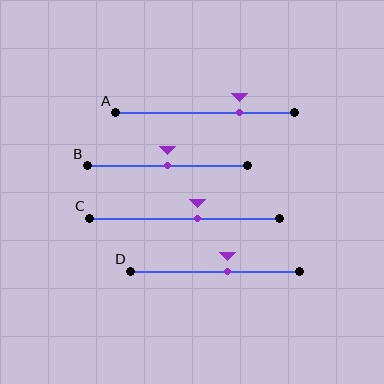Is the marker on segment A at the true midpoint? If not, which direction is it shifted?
No, the marker on segment A is shifted to the right by about 19% of the segment length.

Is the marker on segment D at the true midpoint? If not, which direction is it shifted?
No, the marker on segment D is shifted to the right by about 7% of the segment length.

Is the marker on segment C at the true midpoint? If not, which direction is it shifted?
No, the marker on segment C is shifted to the right by about 7% of the segment length.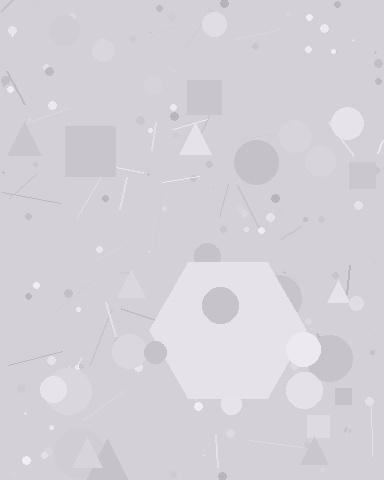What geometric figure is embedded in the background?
A hexagon is embedded in the background.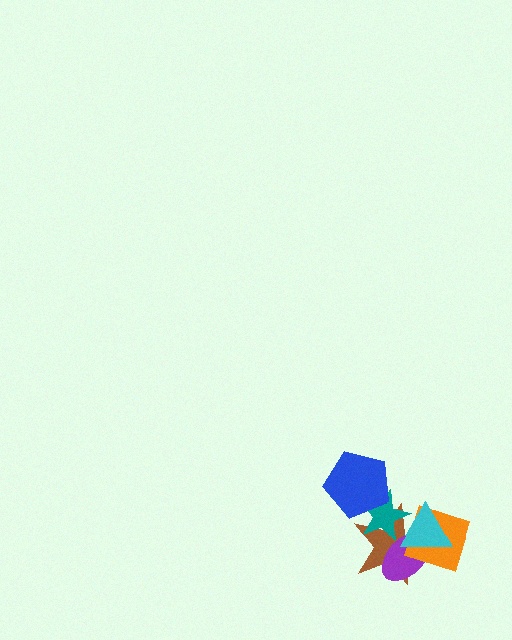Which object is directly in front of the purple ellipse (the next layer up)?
The orange diamond is directly in front of the purple ellipse.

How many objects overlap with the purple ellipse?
4 objects overlap with the purple ellipse.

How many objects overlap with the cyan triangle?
4 objects overlap with the cyan triangle.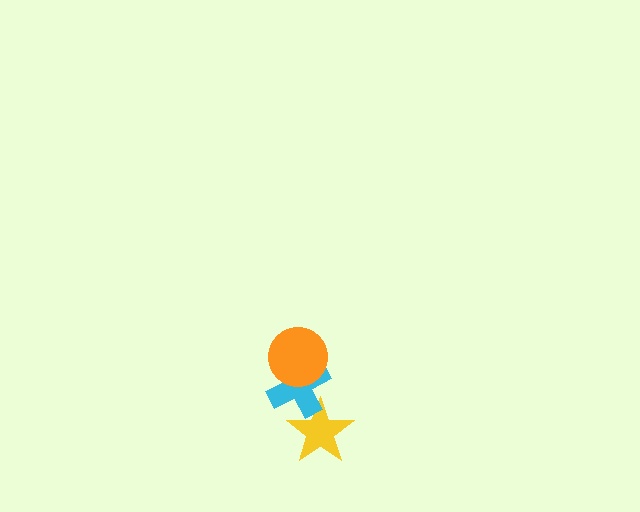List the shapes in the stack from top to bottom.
From top to bottom: the orange circle, the cyan cross, the yellow star.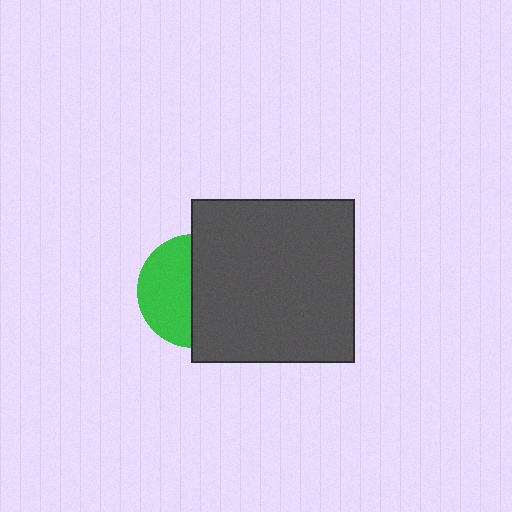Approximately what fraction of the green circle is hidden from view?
Roughly 53% of the green circle is hidden behind the dark gray square.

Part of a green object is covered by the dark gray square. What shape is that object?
It is a circle.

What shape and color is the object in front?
The object in front is a dark gray square.